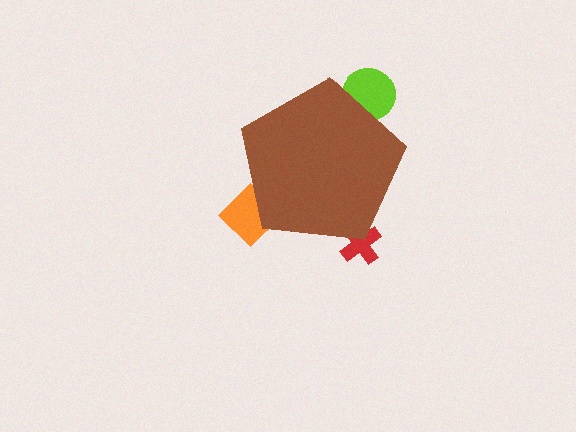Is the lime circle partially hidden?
Yes, the lime circle is partially hidden behind the brown pentagon.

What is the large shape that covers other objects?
A brown pentagon.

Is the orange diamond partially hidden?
Yes, the orange diamond is partially hidden behind the brown pentagon.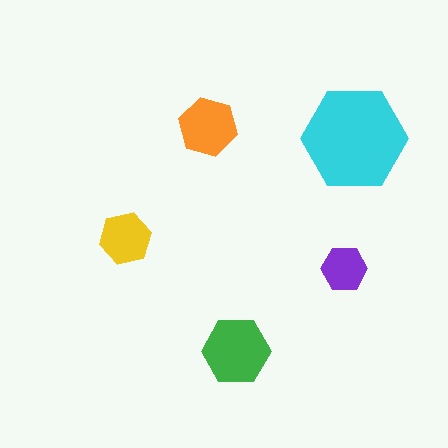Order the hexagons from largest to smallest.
the cyan one, the green one, the orange one, the yellow one, the purple one.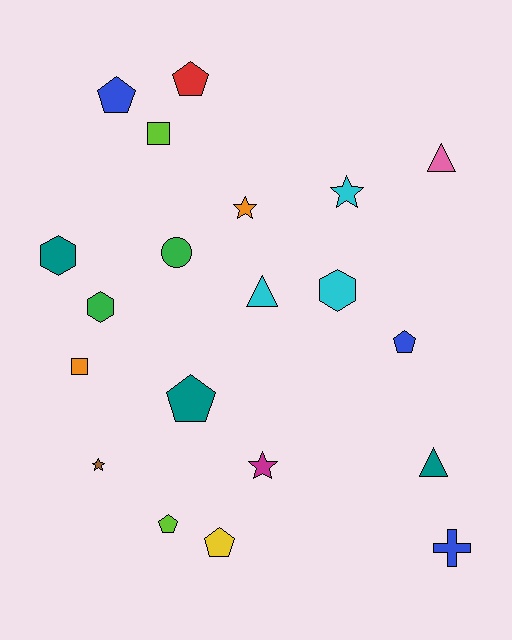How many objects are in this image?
There are 20 objects.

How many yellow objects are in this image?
There is 1 yellow object.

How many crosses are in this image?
There is 1 cross.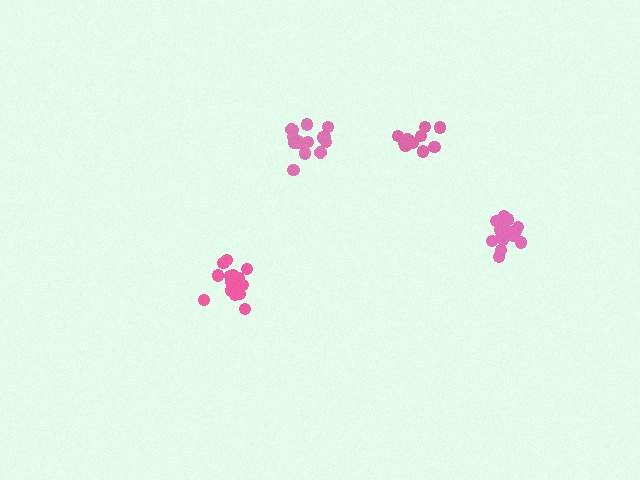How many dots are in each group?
Group 1: 16 dots, Group 2: 16 dots, Group 3: 15 dots, Group 4: 11 dots (58 total).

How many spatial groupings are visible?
There are 4 spatial groupings.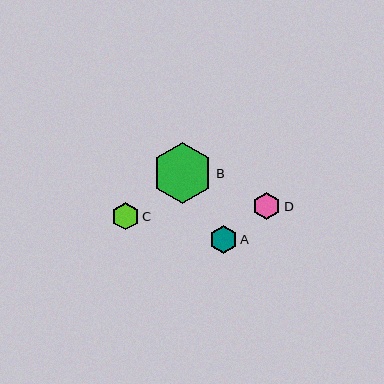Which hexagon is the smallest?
Hexagon C is the smallest with a size of approximately 27 pixels.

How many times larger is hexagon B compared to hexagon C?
Hexagon B is approximately 2.2 times the size of hexagon C.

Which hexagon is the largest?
Hexagon B is the largest with a size of approximately 61 pixels.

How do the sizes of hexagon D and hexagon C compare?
Hexagon D and hexagon C are approximately the same size.